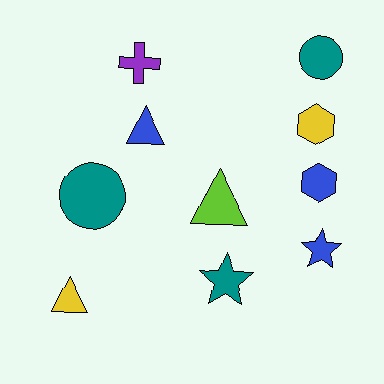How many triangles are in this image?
There are 3 triangles.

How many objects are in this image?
There are 10 objects.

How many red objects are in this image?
There are no red objects.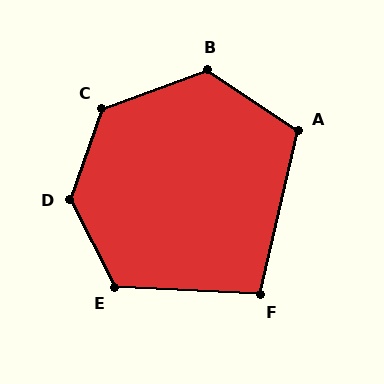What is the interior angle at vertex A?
Approximately 110 degrees (obtuse).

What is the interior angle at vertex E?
Approximately 120 degrees (obtuse).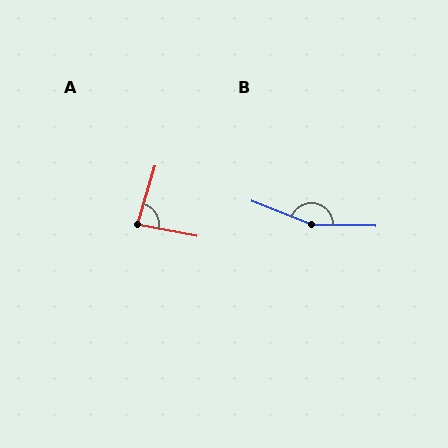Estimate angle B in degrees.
Approximately 159 degrees.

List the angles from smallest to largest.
A (84°), B (159°).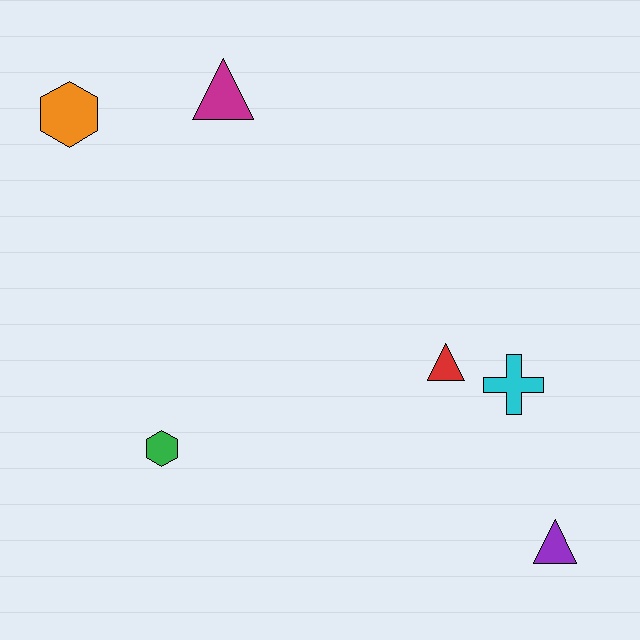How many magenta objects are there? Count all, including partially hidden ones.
There is 1 magenta object.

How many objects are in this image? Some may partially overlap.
There are 6 objects.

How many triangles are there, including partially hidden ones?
There are 3 triangles.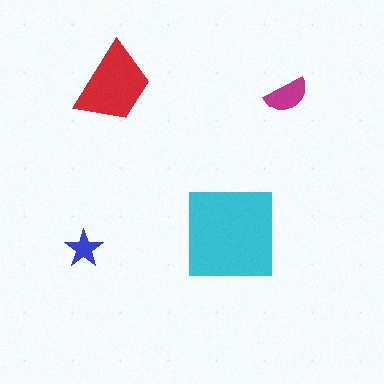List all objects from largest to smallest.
The cyan square, the red trapezoid, the magenta semicircle, the blue star.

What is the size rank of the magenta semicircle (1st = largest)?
3rd.